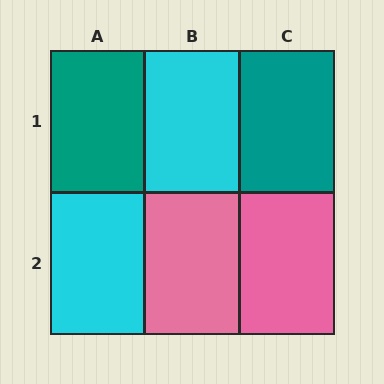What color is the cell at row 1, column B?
Cyan.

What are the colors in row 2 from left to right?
Cyan, pink, pink.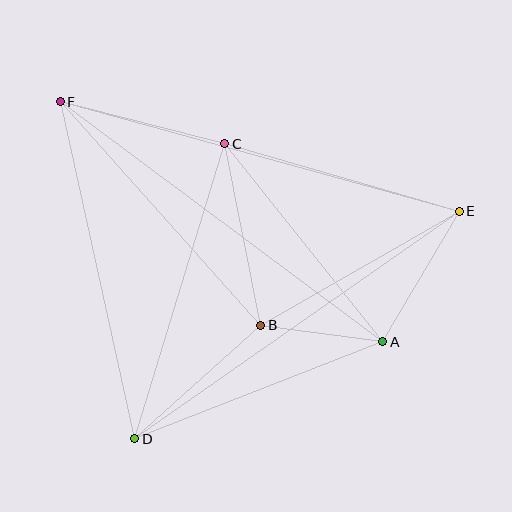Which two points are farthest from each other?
Points E and F are farthest from each other.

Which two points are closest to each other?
Points A and B are closest to each other.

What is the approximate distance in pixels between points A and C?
The distance between A and C is approximately 253 pixels.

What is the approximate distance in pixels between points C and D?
The distance between C and D is approximately 309 pixels.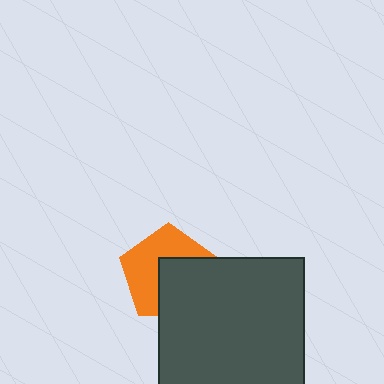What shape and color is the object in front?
The object in front is a dark gray rectangle.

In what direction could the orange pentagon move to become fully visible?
The orange pentagon could move toward the upper-left. That would shift it out from behind the dark gray rectangle entirely.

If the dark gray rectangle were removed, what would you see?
You would see the complete orange pentagon.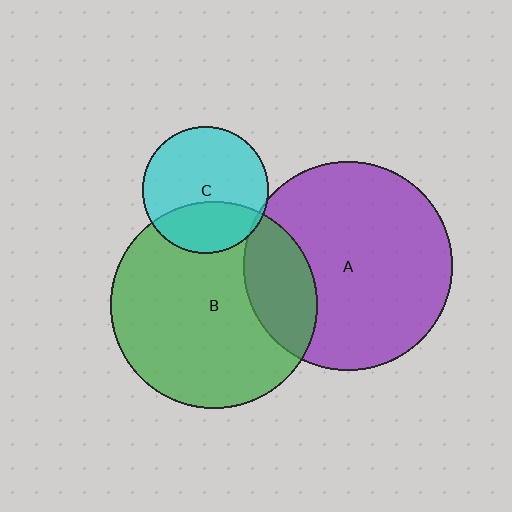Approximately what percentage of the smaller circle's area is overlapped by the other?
Approximately 20%.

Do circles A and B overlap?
Yes.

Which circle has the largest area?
Circle A (purple).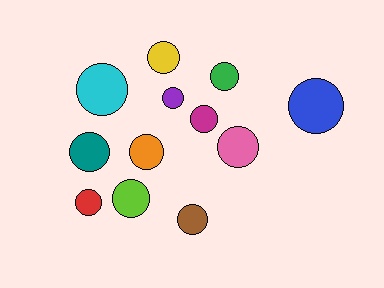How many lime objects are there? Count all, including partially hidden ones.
There is 1 lime object.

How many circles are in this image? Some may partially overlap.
There are 12 circles.